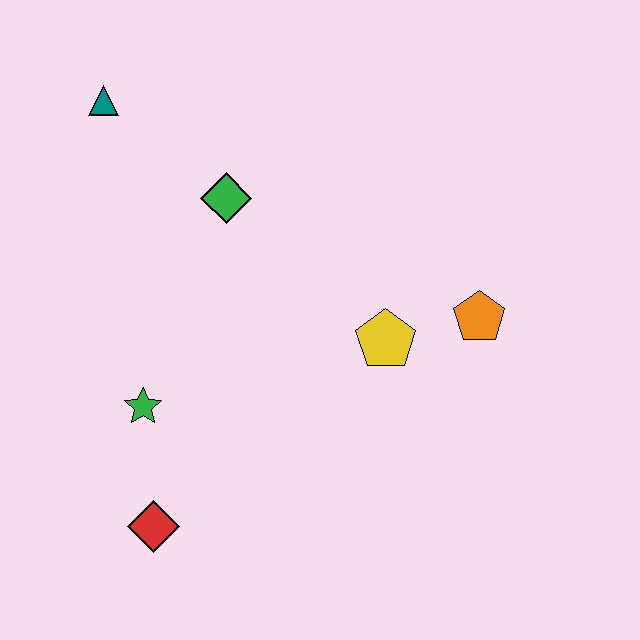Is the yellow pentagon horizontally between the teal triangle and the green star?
No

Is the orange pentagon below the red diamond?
No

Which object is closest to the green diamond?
The teal triangle is closest to the green diamond.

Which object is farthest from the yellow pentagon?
The teal triangle is farthest from the yellow pentagon.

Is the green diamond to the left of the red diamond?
No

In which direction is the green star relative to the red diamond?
The green star is above the red diamond.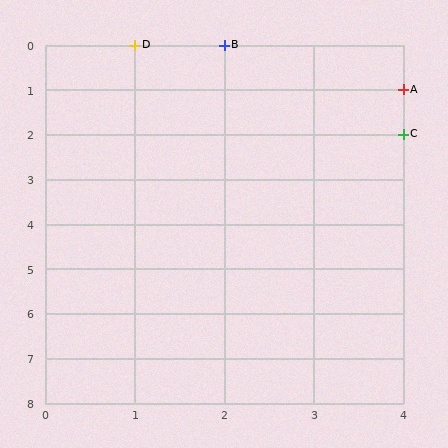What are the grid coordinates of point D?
Point D is at grid coordinates (1, 0).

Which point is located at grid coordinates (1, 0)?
Point D is at (1, 0).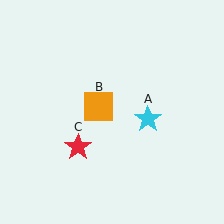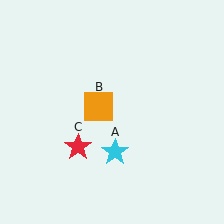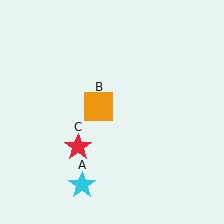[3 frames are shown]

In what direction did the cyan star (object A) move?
The cyan star (object A) moved down and to the left.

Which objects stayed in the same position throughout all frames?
Orange square (object B) and red star (object C) remained stationary.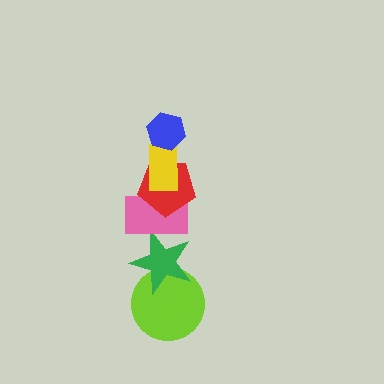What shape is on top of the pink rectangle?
The red pentagon is on top of the pink rectangle.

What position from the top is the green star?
The green star is 5th from the top.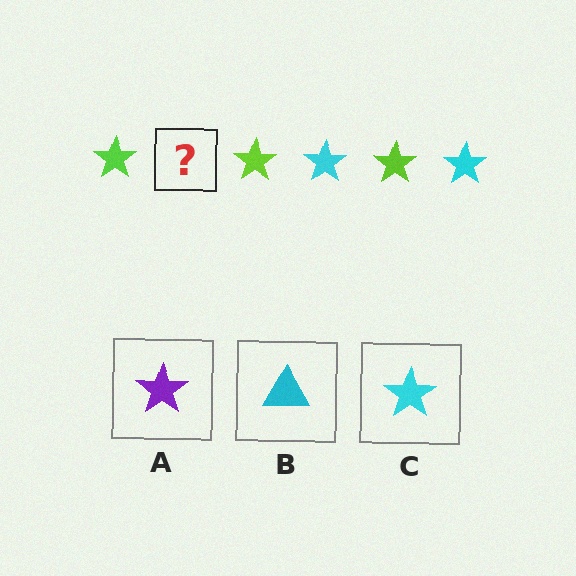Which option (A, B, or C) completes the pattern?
C.